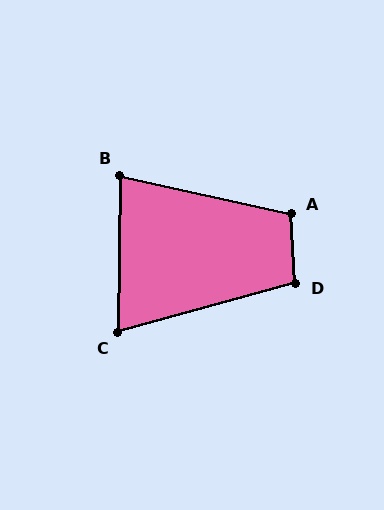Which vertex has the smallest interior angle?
C, at approximately 74 degrees.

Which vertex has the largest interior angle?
A, at approximately 106 degrees.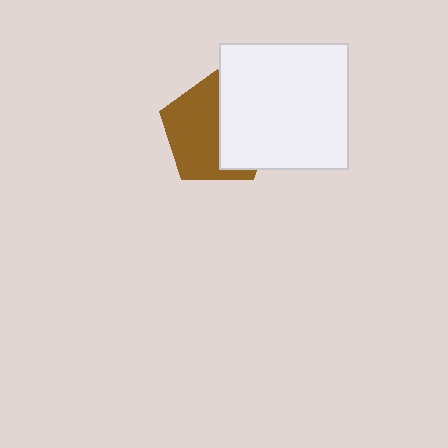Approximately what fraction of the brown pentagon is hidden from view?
Roughly 44% of the brown pentagon is hidden behind the white rectangle.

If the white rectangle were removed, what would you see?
You would see the complete brown pentagon.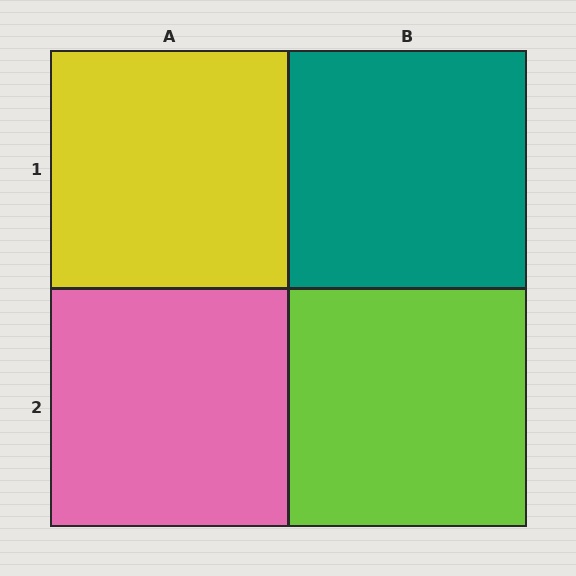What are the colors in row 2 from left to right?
Pink, lime.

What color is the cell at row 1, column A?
Yellow.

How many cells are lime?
1 cell is lime.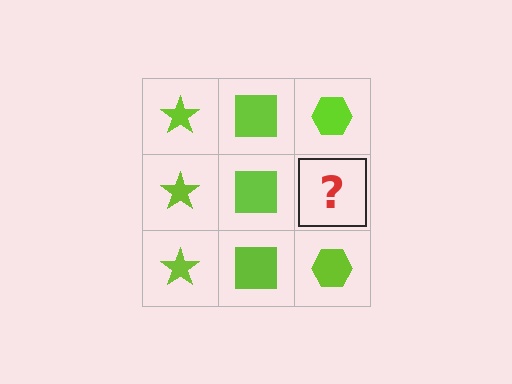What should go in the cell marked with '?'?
The missing cell should contain a lime hexagon.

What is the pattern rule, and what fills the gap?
The rule is that each column has a consistent shape. The gap should be filled with a lime hexagon.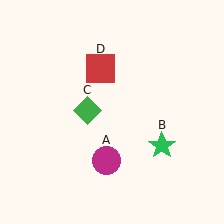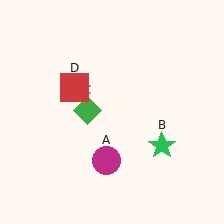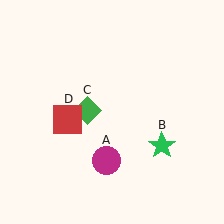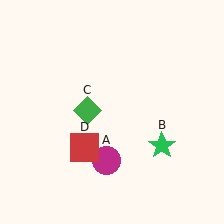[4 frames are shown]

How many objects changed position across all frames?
1 object changed position: red square (object D).